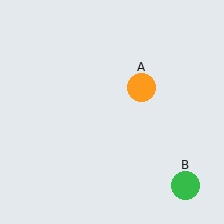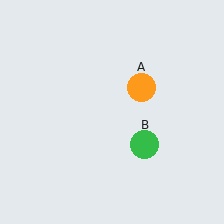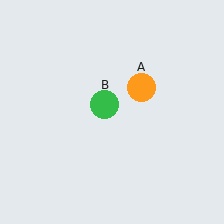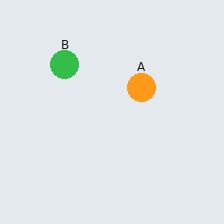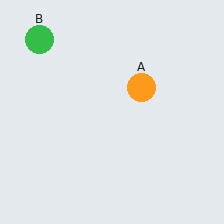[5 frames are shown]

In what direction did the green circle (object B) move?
The green circle (object B) moved up and to the left.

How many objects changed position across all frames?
1 object changed position: green circle (object B).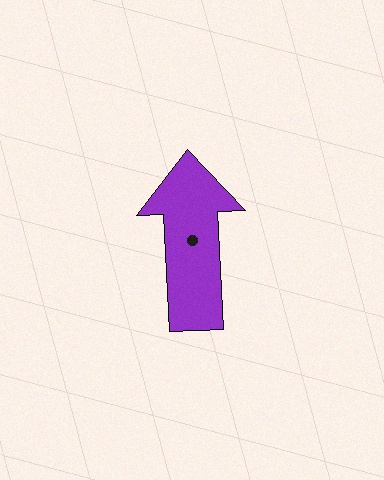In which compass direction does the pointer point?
North.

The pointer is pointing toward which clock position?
Roughly 12 o'clock.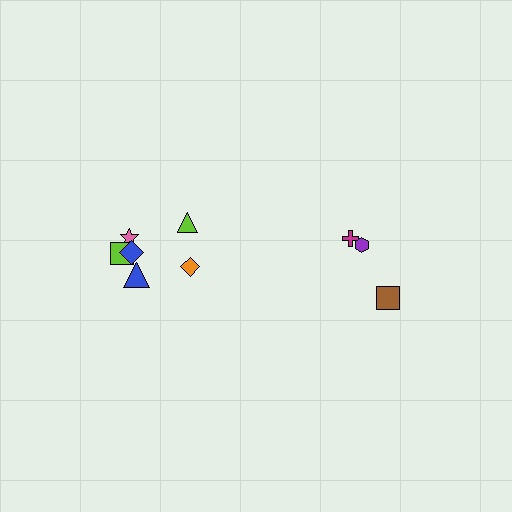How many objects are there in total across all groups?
There are 9 objects.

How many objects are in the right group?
There are 3 objects.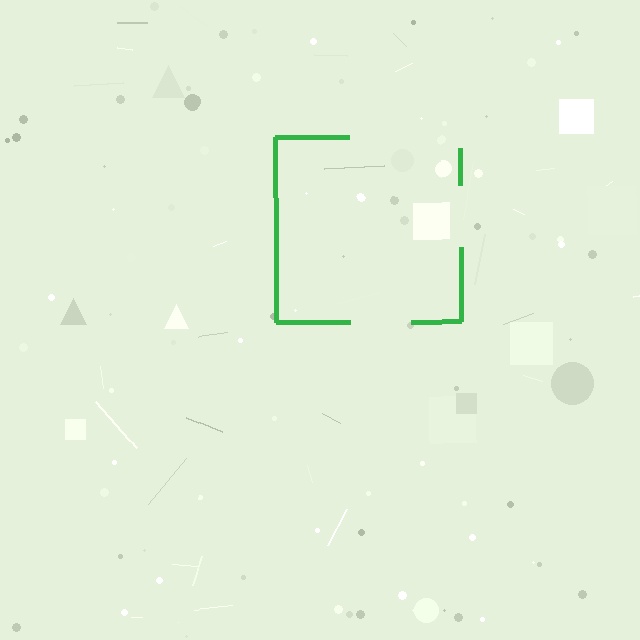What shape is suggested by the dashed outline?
The dashed outline suggests a square.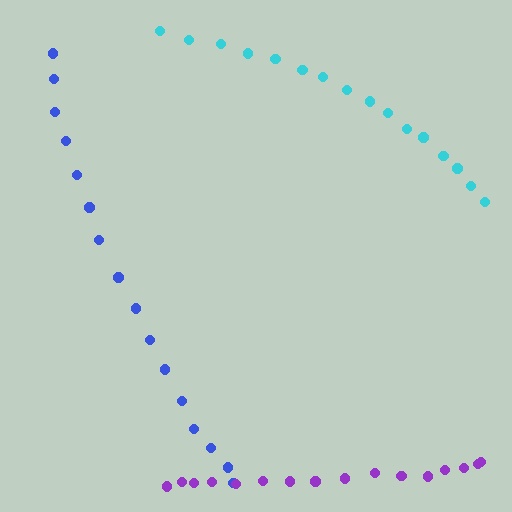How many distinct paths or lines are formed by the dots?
There are 3 distinct paths.